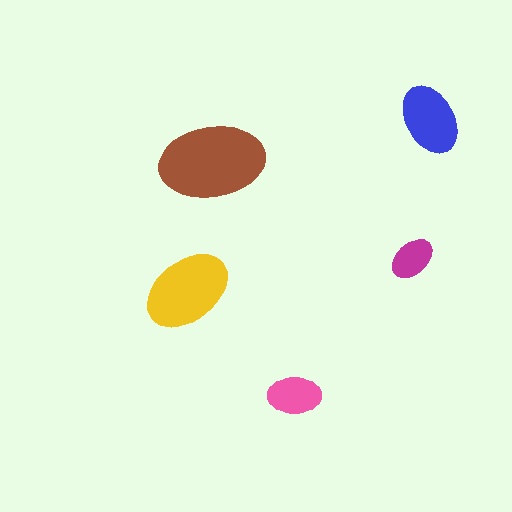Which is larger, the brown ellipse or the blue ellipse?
The brown one.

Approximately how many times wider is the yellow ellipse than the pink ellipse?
About 1.5 times wider.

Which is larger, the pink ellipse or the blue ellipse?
The blue one.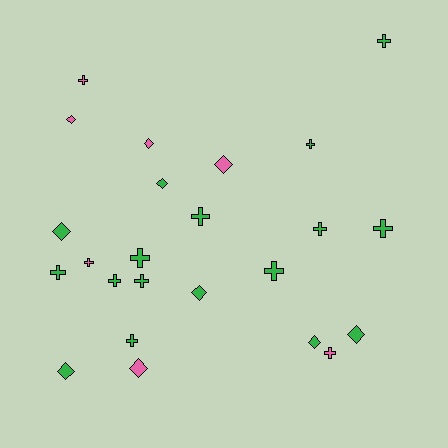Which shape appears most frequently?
Cross, with 14 objects.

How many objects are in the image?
There are 24 objects.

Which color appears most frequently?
Green, with 17 objects.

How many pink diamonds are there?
There are 4 pink diamonds.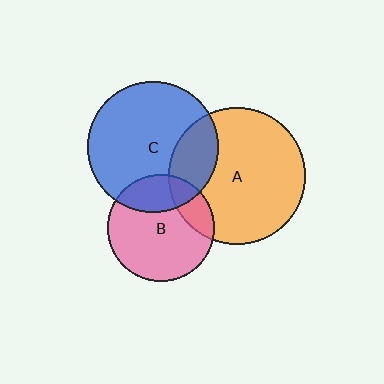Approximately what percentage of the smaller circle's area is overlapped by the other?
Approximately 20%.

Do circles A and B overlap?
Yes.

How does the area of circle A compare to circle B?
Approximately 1.6 times.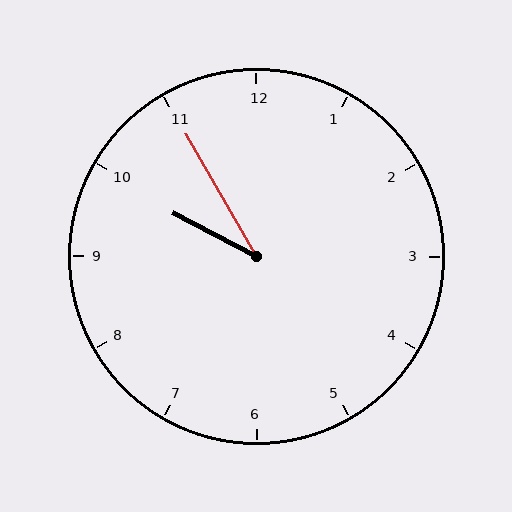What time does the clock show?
9:55.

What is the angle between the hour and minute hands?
Approximately 32 degrees.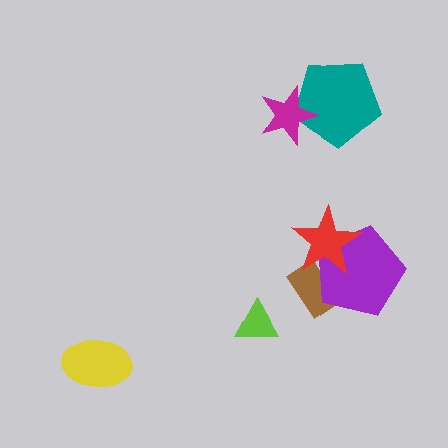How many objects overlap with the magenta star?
1 object overlaps with the magenta star.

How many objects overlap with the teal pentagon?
1 object overlaps with the teal pentagon.